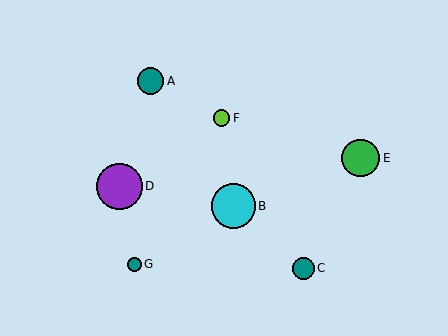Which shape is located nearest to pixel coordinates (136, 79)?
The teal circle (labeled A) at (151, 81) is nearest to that location.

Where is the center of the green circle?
The center of the green circle is at (361, 158).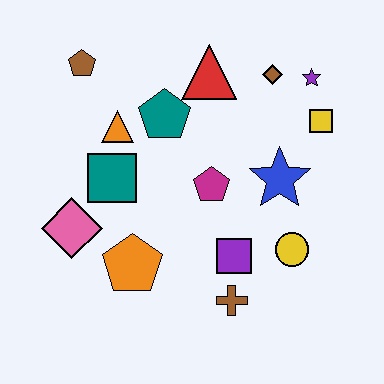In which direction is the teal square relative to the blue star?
The teal square is to the left of the blue star.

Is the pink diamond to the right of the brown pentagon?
No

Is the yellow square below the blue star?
No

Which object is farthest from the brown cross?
The brown pentagon is farthest from the brown cross.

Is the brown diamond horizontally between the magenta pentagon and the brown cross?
No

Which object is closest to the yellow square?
The purple star is closest to the yellow square.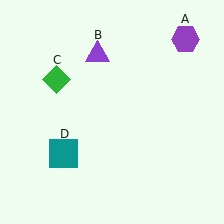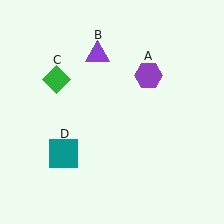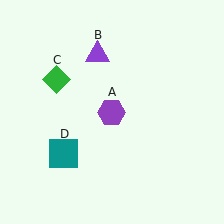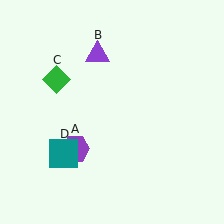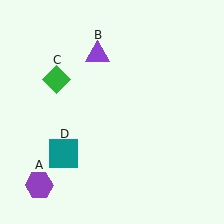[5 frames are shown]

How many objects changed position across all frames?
1 object changed position: purple hexagon (object A).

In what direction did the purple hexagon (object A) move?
The purple hexagon (object A) moved down and to the left.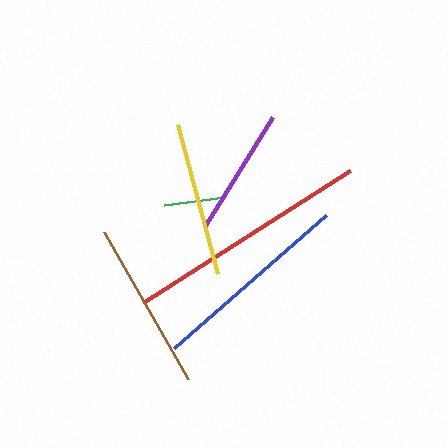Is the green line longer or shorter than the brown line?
The brown line is longer than the green line.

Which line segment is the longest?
The red line is the longest at approximately 245 pixels.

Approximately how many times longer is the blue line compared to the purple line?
The blue line is approximately 1.6 times the length of the purple line.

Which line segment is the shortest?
The green line is the shortest at approximately 62 pixels.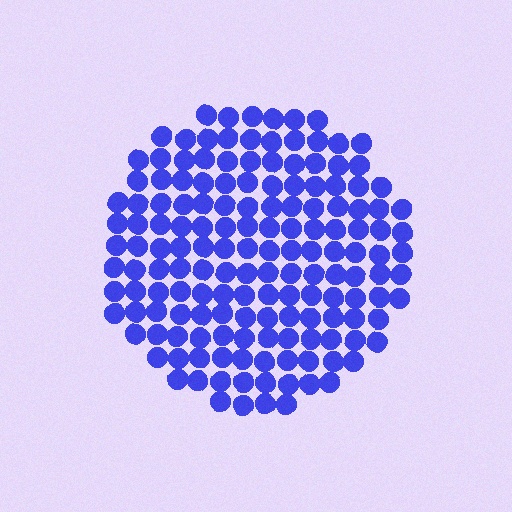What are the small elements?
The small elements are circles.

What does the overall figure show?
The overall figure shows a circle.